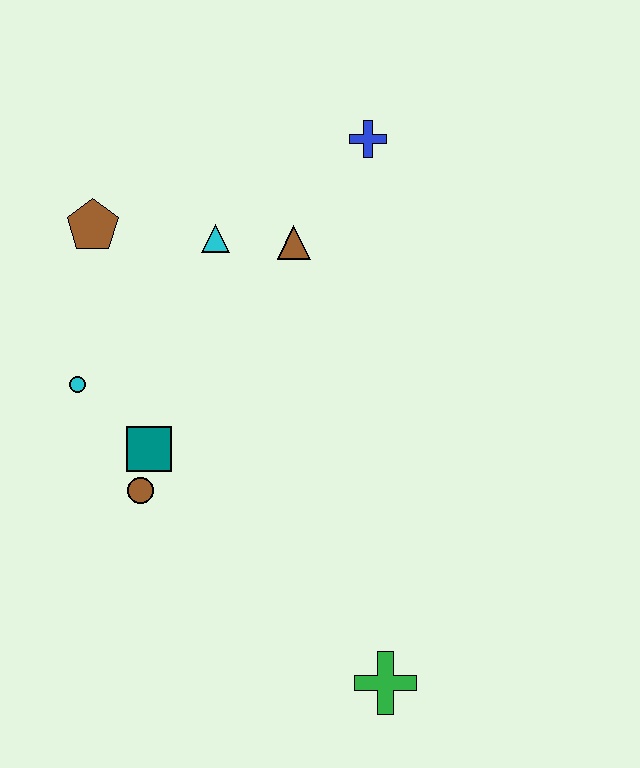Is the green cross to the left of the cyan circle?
No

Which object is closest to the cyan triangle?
The brown triangle is closest to the cyan triangle.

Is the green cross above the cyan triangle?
No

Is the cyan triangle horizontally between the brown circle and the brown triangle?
Yes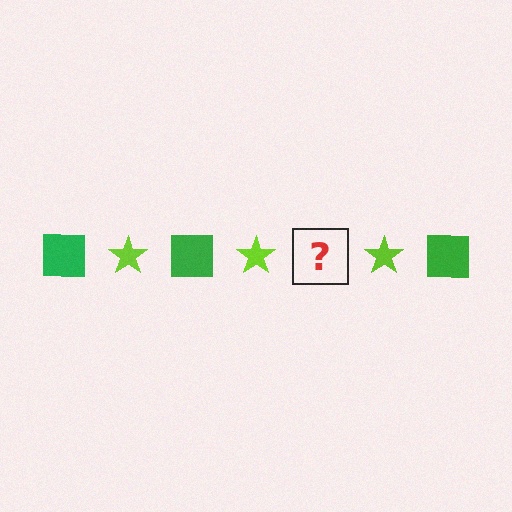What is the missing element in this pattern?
The missing element is a green square.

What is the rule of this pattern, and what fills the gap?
The rule is that the pattern alternates between green square and lime star. The gap should be filled with a green square.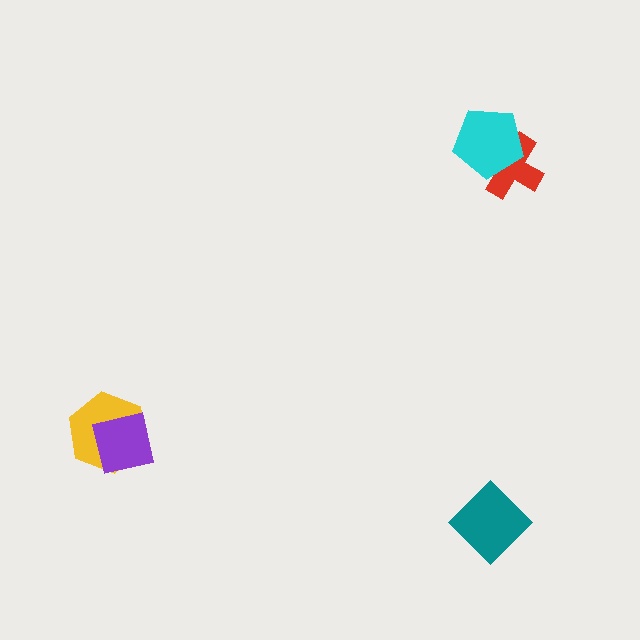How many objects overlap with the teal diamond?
0 objects overlap with the teal diamond.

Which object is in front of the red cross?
The cyan pentagon is in front of the red cross.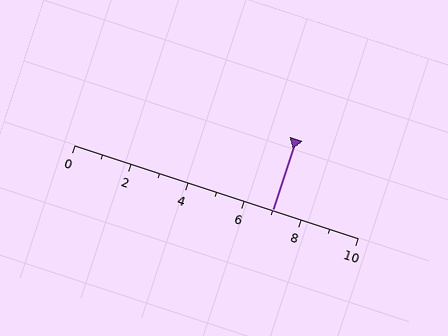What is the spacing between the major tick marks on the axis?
The major ticks are spaced 2 apart.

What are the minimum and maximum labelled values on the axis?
The axis runs from 0 to 10.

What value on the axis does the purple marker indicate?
The marker indicates approximately 7.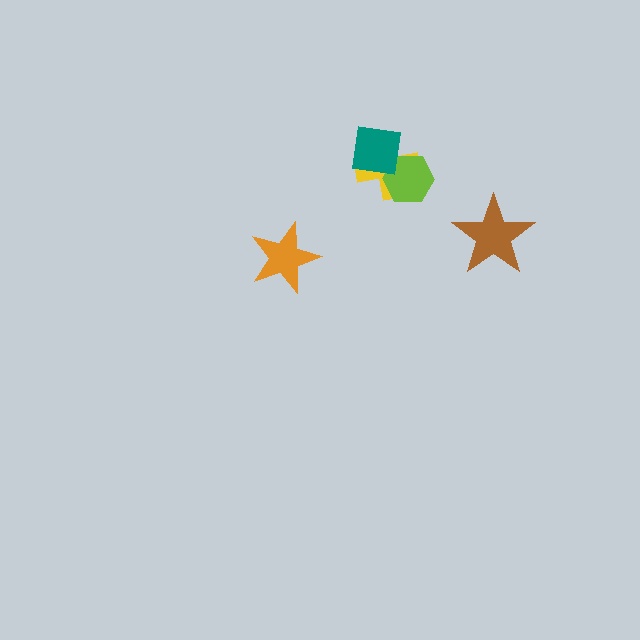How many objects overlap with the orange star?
0 objects overlap with the orange star.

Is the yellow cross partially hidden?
Yes, it is partially covered by another shape.